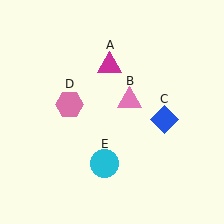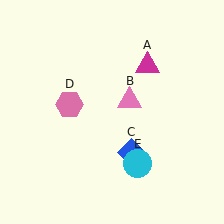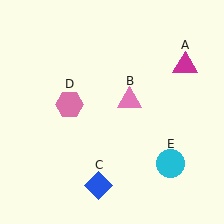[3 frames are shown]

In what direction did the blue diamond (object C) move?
The blue diamond (object C) moved down and to the left.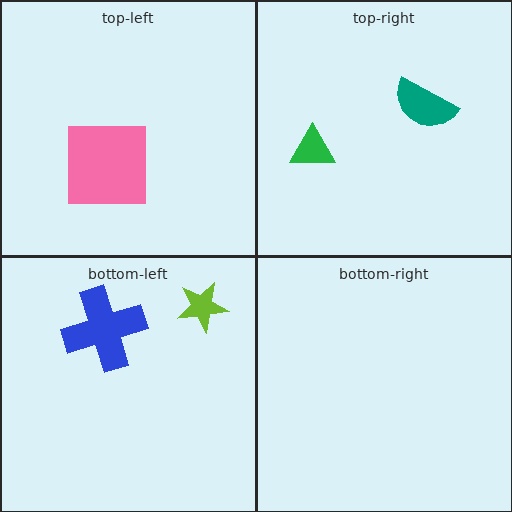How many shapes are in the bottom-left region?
2.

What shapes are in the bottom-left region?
The lime star, the blue cross.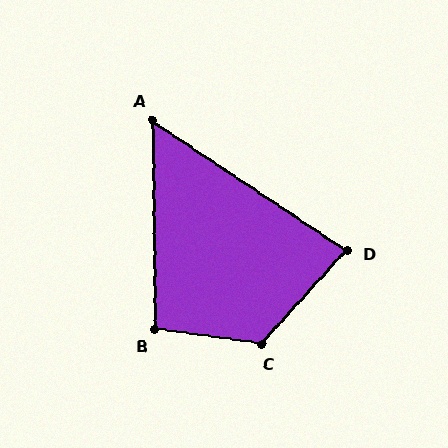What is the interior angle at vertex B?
Approximately 99 degrees (obtuse).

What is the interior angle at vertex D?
Approximately 81 degrees (acute).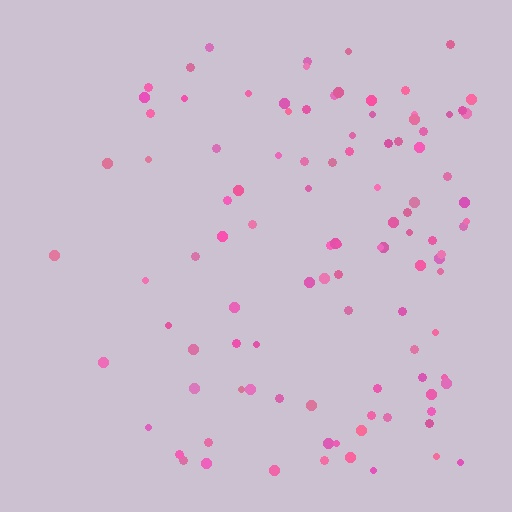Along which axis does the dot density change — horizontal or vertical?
Horizontal.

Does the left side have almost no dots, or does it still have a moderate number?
Still a moderate number, just noticeably fewer than the right.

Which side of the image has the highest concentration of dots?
The right.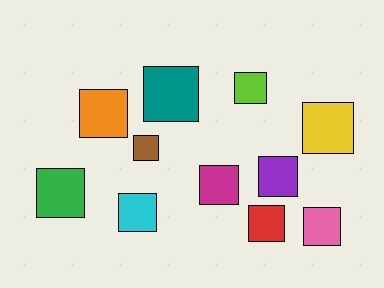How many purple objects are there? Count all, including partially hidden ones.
There is 1 purple object.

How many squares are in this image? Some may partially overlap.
There are 11 squares.